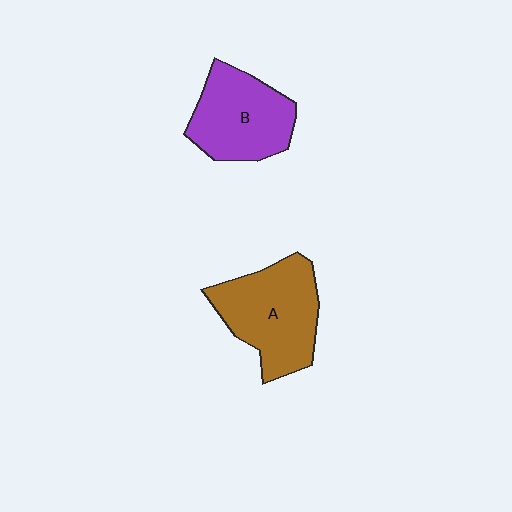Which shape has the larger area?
Shape A (brown).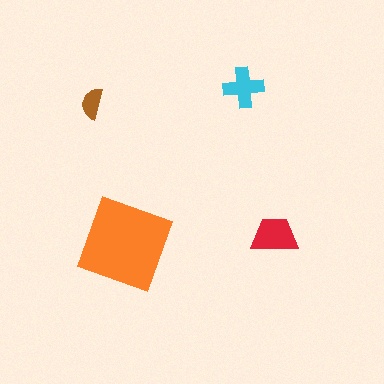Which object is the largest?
The orange square.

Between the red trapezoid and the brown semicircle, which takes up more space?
The red trapezoid.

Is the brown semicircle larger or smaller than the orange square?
Smaller.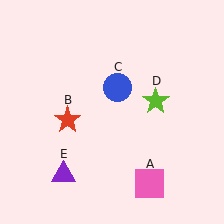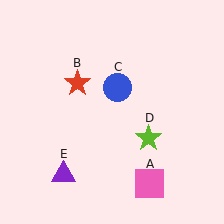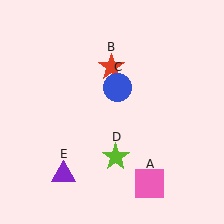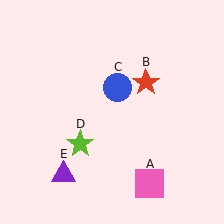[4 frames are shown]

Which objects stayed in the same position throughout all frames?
Pink square (object A) and blue circle (object C) and purple triangle (object E) remained stationary.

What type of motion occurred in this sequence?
The red star (object B), lime star (object D) rotated clockwise around the center of the scene.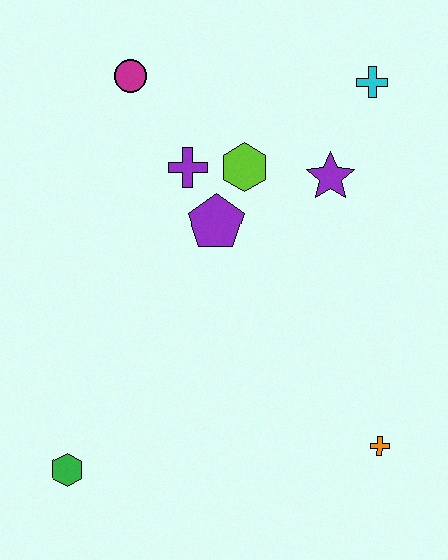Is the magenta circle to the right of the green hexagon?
Yes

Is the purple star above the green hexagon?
Yes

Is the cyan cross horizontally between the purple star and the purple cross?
No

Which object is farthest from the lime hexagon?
The green hexagon is farthest from the lime hexagon.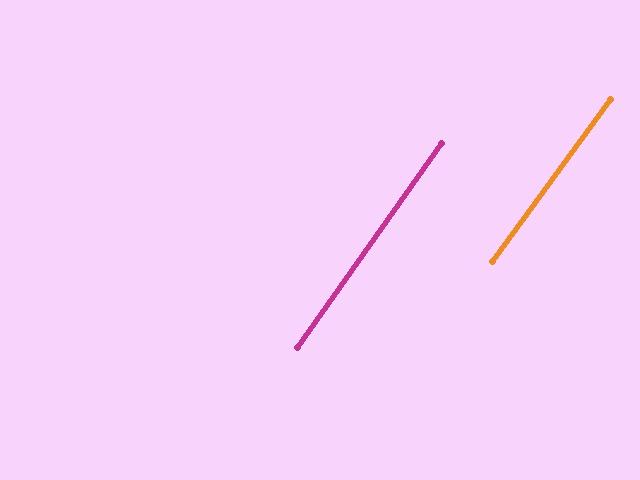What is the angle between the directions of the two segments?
Approximately 1 degree.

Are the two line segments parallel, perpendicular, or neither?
Parallel — their directions differ by only 1.1°.